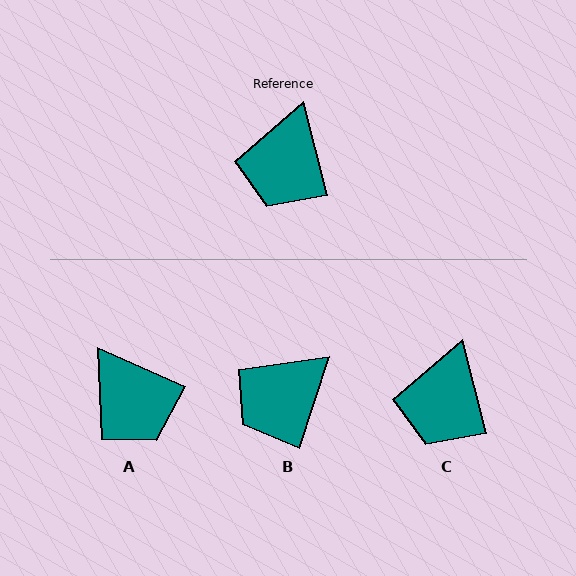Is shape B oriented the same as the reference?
No, it is off by about 32 degrees.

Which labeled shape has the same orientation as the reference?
C.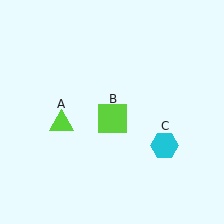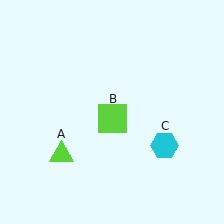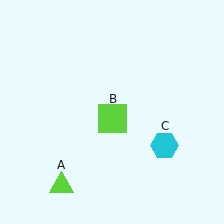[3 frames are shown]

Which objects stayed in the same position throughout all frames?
Lime square (object B) and cyan hexagon (object C) remained stationary.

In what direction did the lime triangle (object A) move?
The lime triangle (object A) moved down.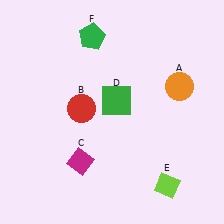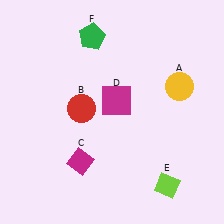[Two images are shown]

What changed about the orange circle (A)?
In Image 1, A is orange. In Image 2, it changed to yellow.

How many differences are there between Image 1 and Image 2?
There are 2 differences between the two images.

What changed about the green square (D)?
In Image 1, D is green. In Image 2, it changed to magenta.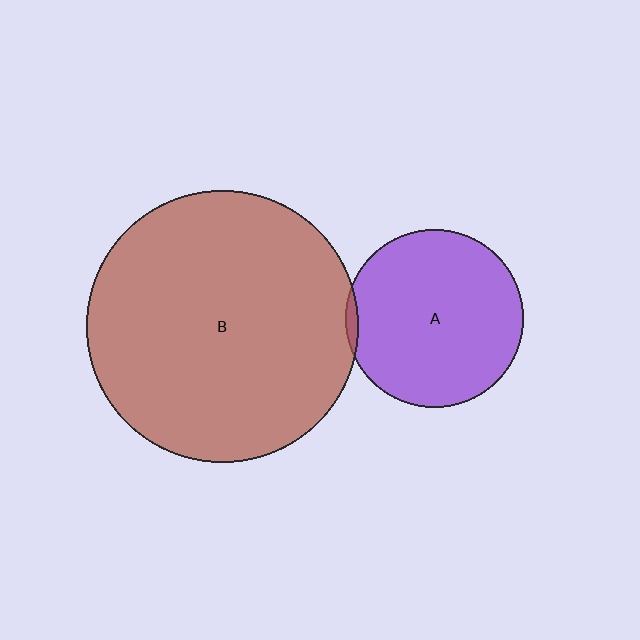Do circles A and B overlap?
Yes.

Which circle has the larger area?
Circle B (brown).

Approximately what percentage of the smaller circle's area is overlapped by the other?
Approximately 5%.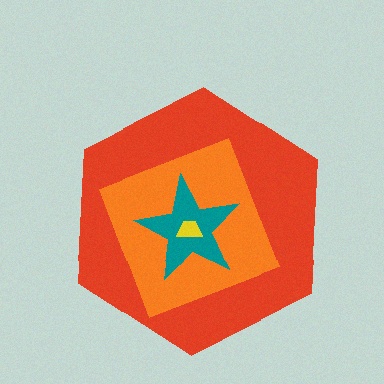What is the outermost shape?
The red hexagon.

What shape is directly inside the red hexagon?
The orange diamond.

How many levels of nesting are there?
4.